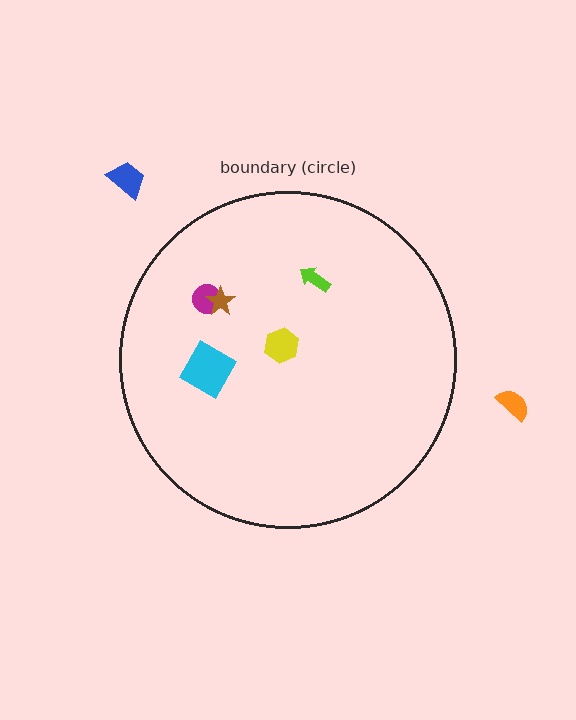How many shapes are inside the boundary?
5 inside, 2 outside.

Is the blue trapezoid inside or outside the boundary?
Outside.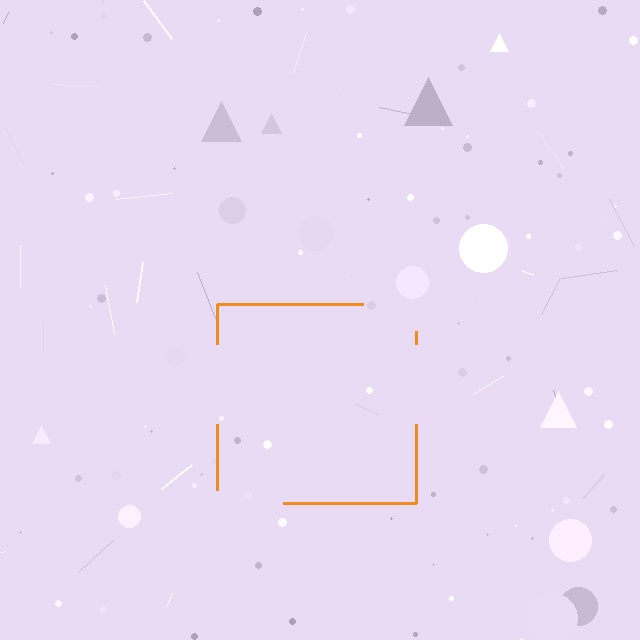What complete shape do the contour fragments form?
The contour fragments form a square.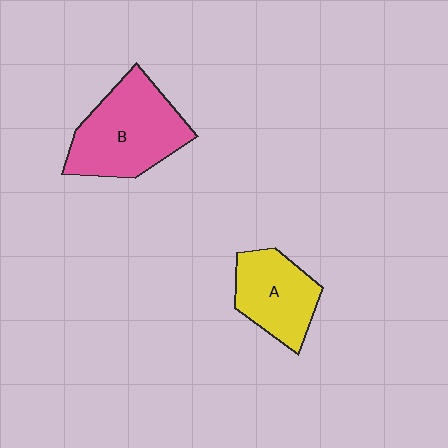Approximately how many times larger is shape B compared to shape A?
Approximately 1.4 times.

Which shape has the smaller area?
Shape A (yellow).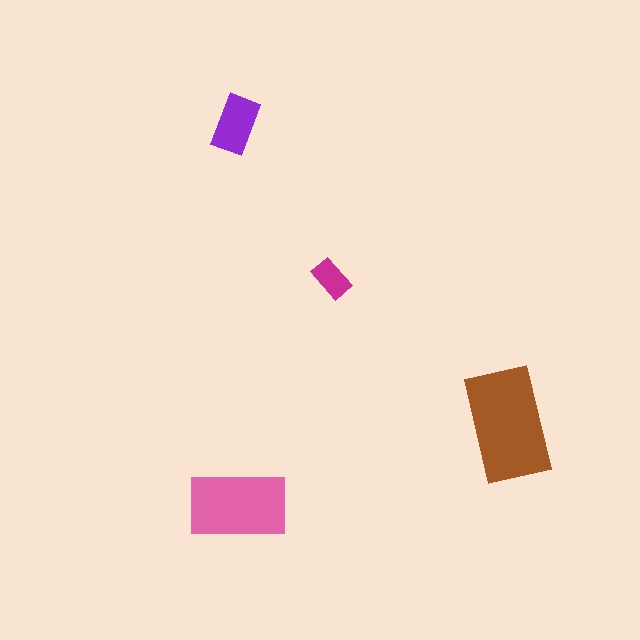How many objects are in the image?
There are 4 objects in the image.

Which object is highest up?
The purple rectangle is topmost.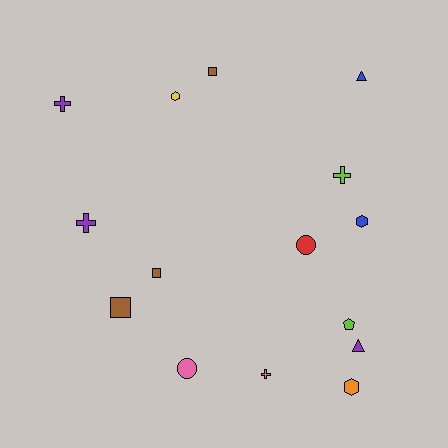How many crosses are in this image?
There are 4 crosses.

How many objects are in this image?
There are 15 objects.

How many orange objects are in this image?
There is 1 orange object.